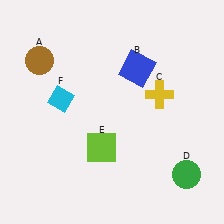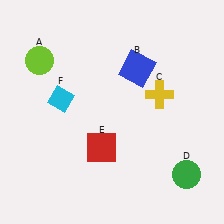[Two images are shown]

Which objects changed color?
A changed from brown to lime. E changed from lime to red.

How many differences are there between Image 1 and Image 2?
There are 2 differences between the two images.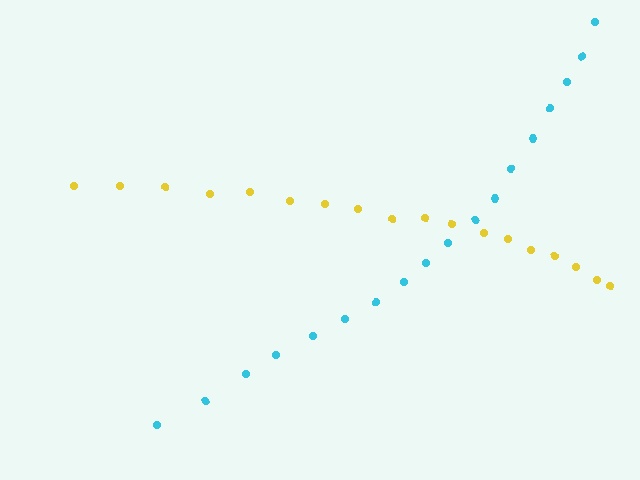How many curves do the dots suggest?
There are 2 distinct paths.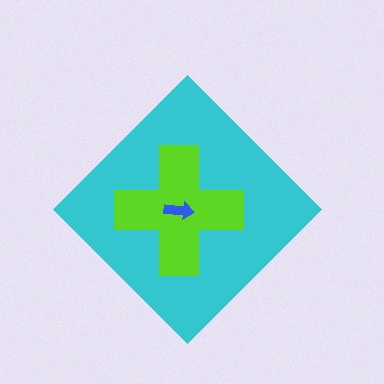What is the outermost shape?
The cyan diamond.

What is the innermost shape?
The blue arrow.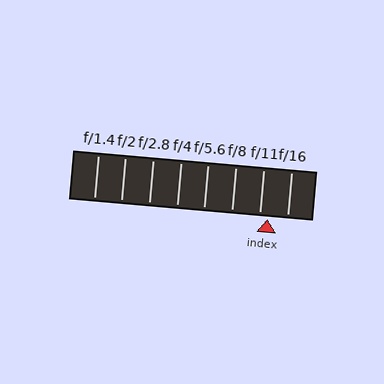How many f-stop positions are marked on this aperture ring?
There are 8 f-stop positions marked.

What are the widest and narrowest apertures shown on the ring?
The widest aperture shown is f/1.4 and the narrowest is f/16.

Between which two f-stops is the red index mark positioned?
The index mark is between f/11 and f/16.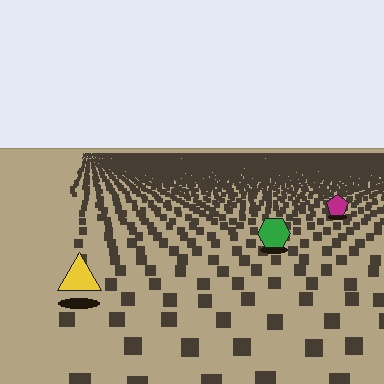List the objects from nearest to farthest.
From nearest to farthest: the yellow triangle, the green hexagon, the magenta pentagon.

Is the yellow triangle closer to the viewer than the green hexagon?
Yes. The yellow triangle is closer — you can tell from the texture gradient: the ground texture is coarser near it.